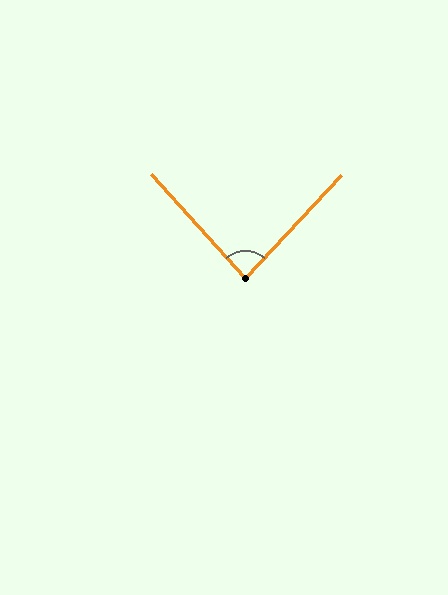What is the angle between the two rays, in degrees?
Approximately 85 degrees.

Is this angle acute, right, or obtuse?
It is acute.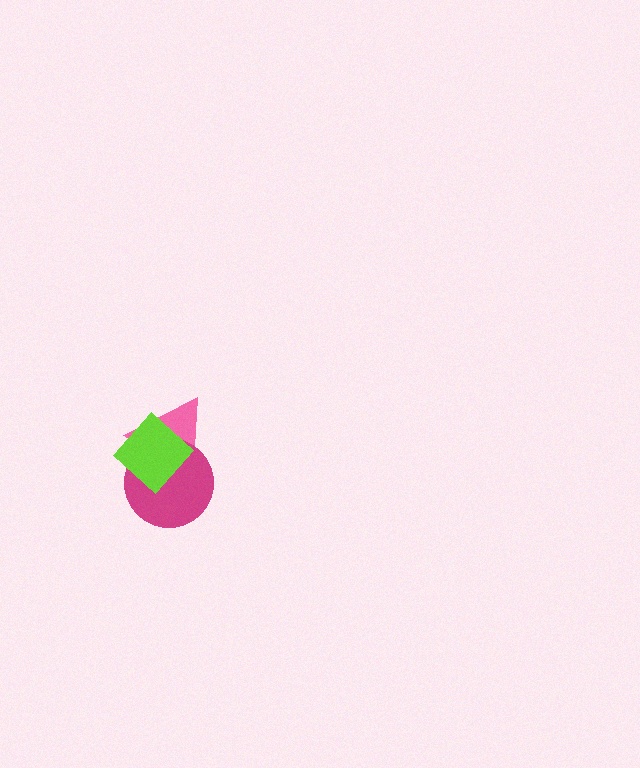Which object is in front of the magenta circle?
The lime diamond is in front of the magenta circle.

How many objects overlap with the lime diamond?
2 objects overlap with the lime diamond.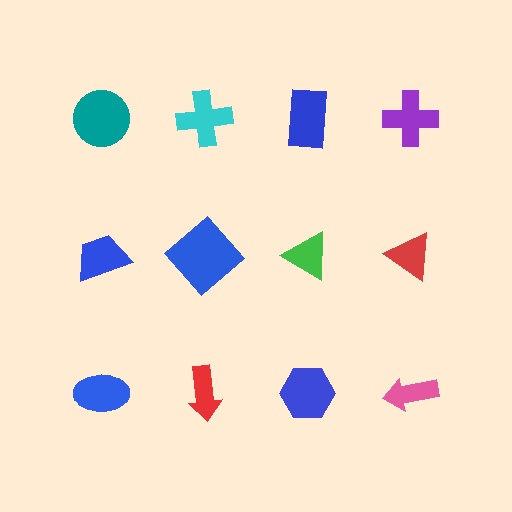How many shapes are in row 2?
4 shapes.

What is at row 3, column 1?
A blue ellipse.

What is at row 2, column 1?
A blue trapezoid.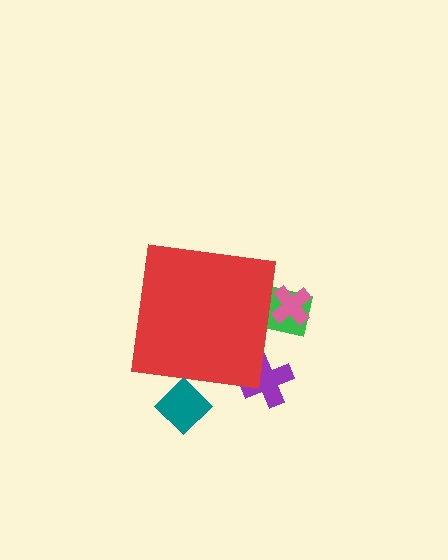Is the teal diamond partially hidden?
Yes, the teal diamond is partially hidden behind the red square.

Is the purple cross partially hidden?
Yes, the purple cross is partially hidden behind the red square.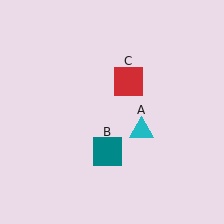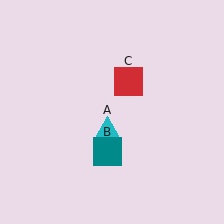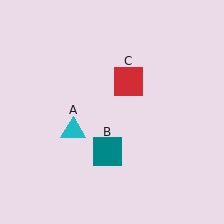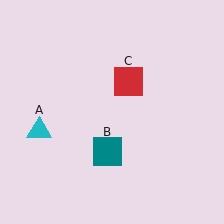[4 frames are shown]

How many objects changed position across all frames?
1 object changed position: cyan triangle (object A).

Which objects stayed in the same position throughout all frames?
Teal square (object B) and red square (object C) remained stationary.